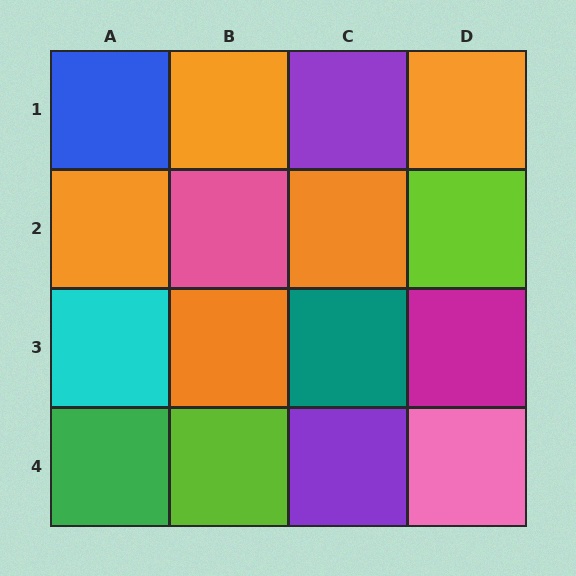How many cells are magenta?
1 cell is magenta.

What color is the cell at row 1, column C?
Purple.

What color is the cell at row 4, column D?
Pink.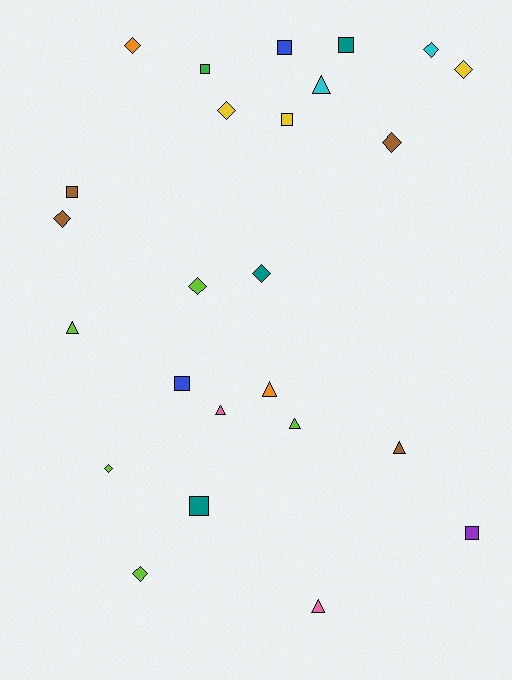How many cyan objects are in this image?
There are 2 cyan objects.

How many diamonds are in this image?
There are 10 diamonds.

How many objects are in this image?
There are 25 objects.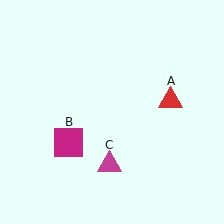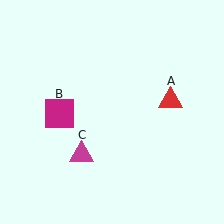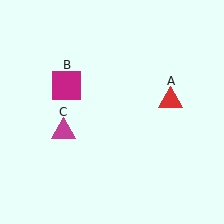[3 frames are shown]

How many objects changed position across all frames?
2 objects changed position: magenta square (object B), magenta triangle (object C).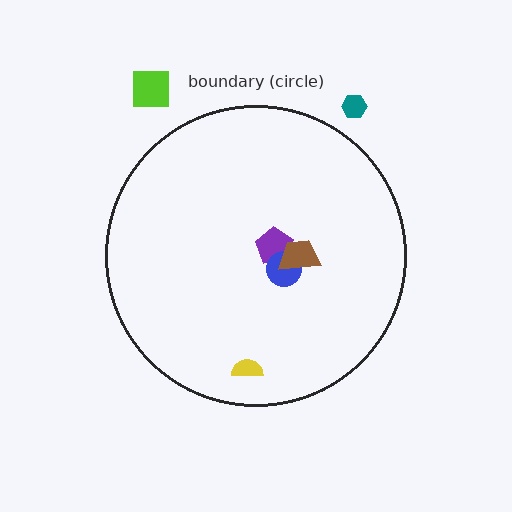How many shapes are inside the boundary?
4 inside, 2 outside.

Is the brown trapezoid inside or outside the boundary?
Inside.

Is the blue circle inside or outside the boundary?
Inside.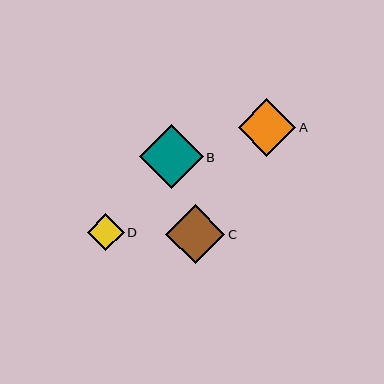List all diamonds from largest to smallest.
From largest to smallest: B, C, A, D.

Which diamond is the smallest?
Diamond D is the smallest with a size of approximately 37 pixels.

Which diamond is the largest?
Diamond B is the largest with a size of approximately 64 pixels.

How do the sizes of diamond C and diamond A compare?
Diamond C and diamond A are approximately the same size.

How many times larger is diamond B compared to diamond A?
Diamond B is approximately 1.1 times the size of diamond A.